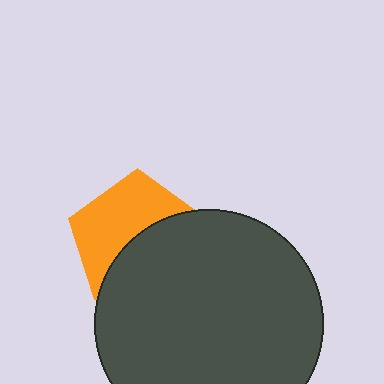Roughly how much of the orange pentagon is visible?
About half of it is visible (roughly 50%).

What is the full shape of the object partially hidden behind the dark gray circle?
The partially hidden object is an orange pentagon.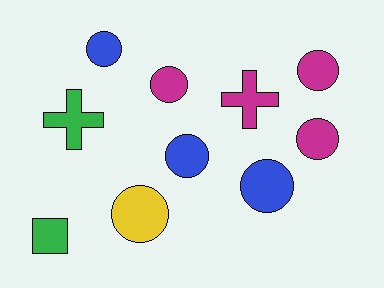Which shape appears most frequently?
Circle, with 7 objects.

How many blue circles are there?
There are 3 blue circles.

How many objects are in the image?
There are 10 objects.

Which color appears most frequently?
Magenta, with 4 objects.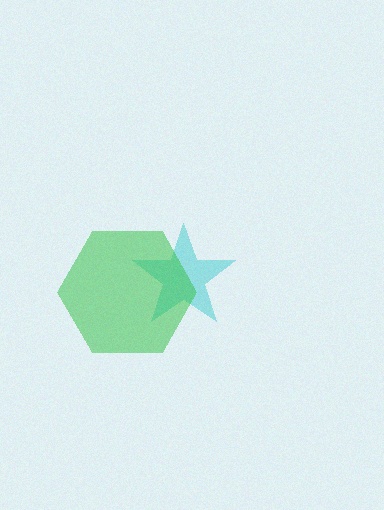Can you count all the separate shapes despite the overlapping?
Yes, there are 2 separate shapes.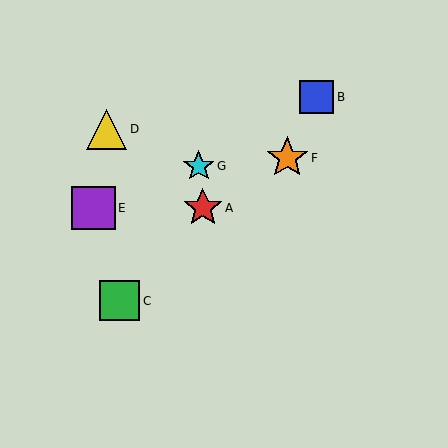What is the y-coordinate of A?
Object A is at y≈208.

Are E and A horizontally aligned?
Yes, both are at y≈208.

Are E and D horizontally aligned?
No, E is at y≈208 and D is at y≈129.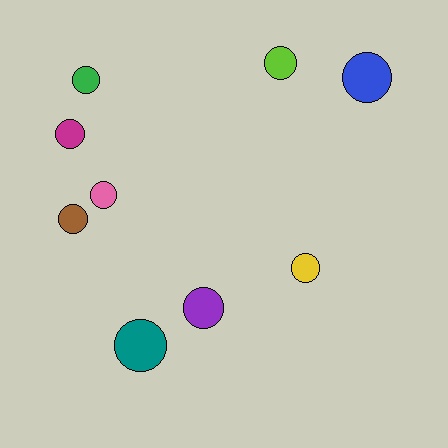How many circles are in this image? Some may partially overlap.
There are 9 circles.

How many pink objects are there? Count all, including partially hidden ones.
There is 1 pink object.